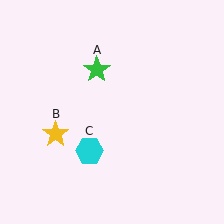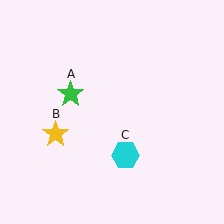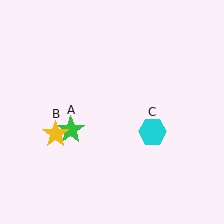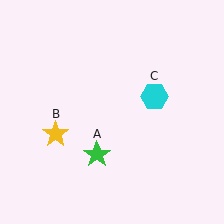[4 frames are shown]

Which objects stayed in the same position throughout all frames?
Yellow star (object B) remained stationary.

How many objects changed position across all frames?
2 objects changed position: green star (object A), cyan hexagon (object C).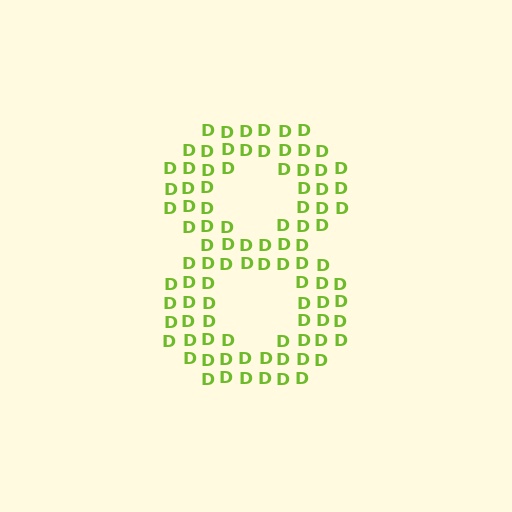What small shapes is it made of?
It is made of small letter D's.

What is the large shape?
The large shape is the digit 8.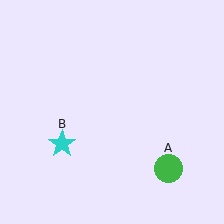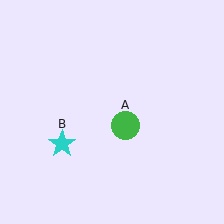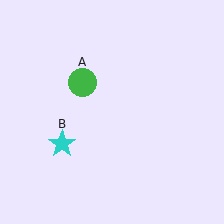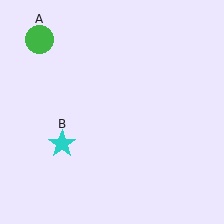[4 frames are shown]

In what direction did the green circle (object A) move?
The green circle (object A) moved up and to the left.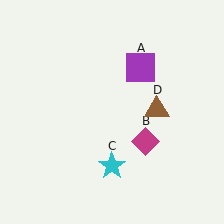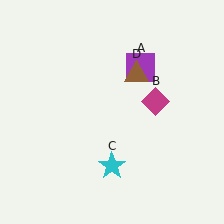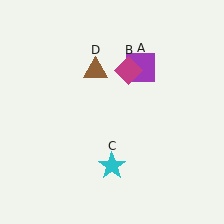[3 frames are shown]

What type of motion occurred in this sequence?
The magenta diamond (object B), brown triangle (object D) rotated counterclockwise around the center of the scene.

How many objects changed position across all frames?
2 objects changed position: magenta diamond (object B), brown triangle (object D).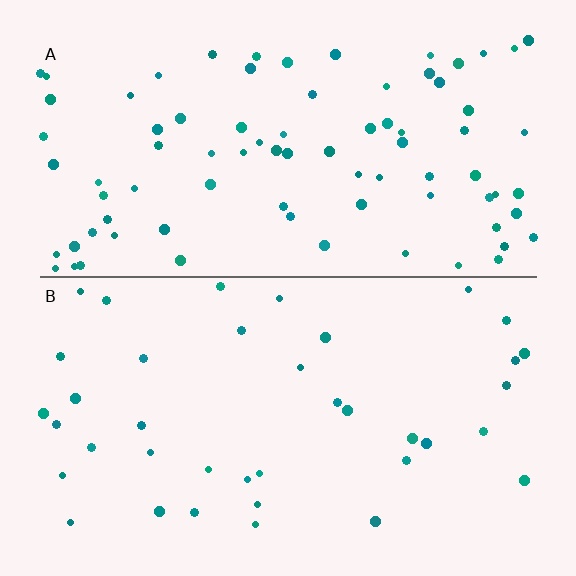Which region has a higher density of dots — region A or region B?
A (the top).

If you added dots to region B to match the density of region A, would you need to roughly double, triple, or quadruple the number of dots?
Approximately double.